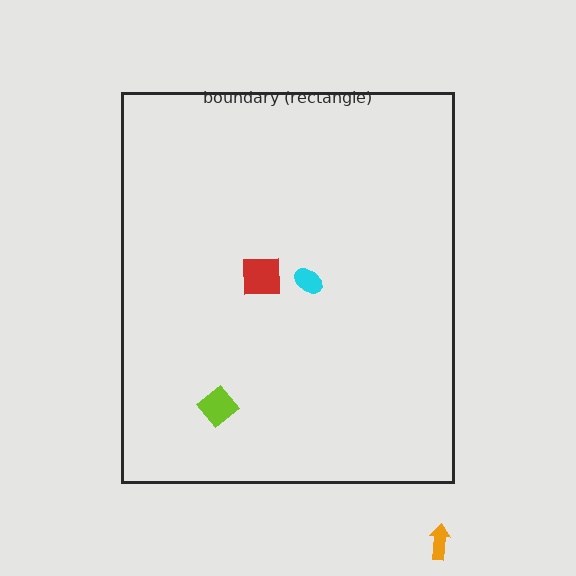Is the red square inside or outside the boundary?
Inside.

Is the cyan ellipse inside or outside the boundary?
Inside.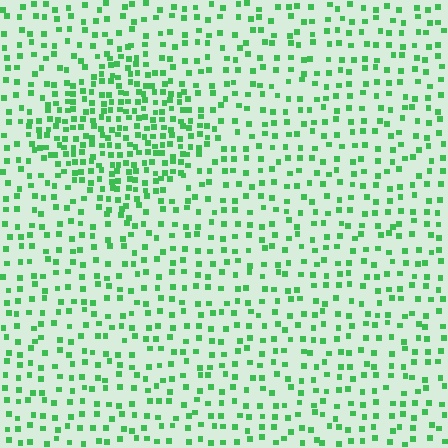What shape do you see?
I see a diamond.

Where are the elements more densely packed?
The elements are more densely packed inside the diamond boundary.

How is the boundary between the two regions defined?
The boundary is defined by a change in element density (approximately 2.1x ratio). All elements are the same color, size, and shape.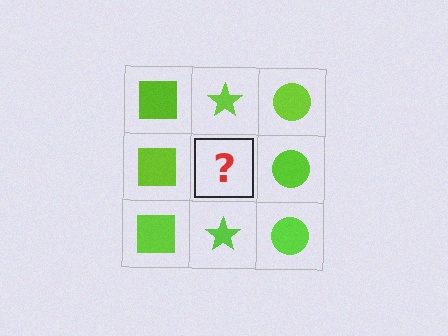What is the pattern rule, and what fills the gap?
The rule is that each column has a consistent shape. The gap should be filled with a lime star.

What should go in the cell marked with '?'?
The missing cell should contain a lime star.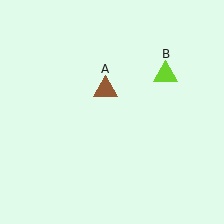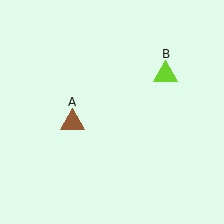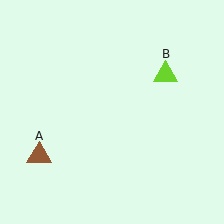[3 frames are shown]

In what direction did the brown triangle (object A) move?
The brown triangle (object A) moved down and to the left.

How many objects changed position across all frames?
1 object changed position: brown triangle (object A).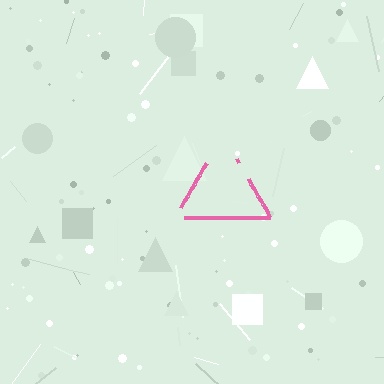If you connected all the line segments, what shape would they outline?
They would outline a triangle.